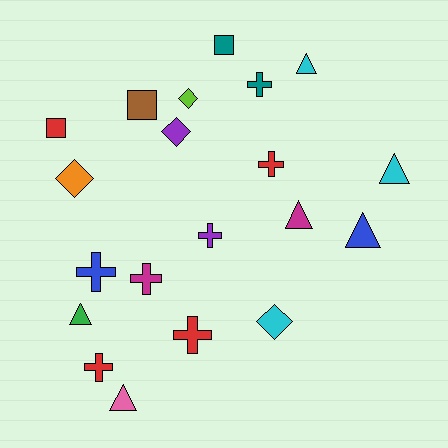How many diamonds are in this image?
There are 4 diamonds.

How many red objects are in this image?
There are 4 red objects.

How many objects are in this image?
There are 20 objects.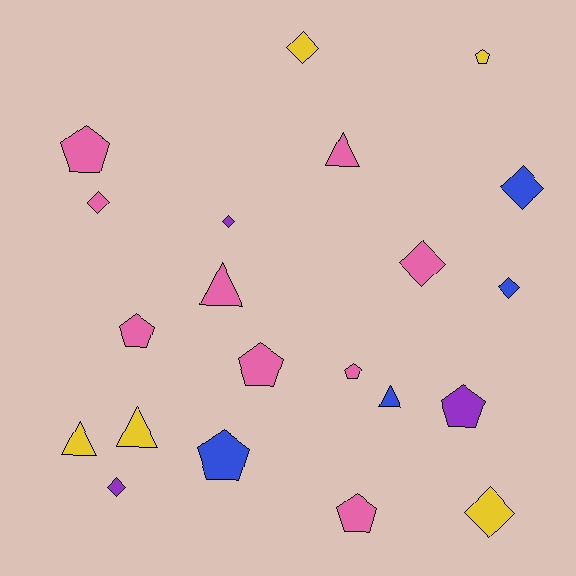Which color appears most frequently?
Pink, with 9 objects.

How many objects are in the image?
There are 21 objects.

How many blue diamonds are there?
There are 2 blue diamonds.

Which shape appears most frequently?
Pentagon, with 8 objects.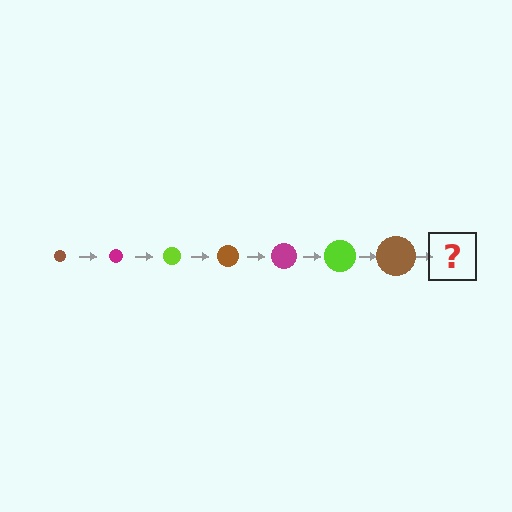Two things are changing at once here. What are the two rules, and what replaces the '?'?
The two rules are that the circle grows larger each step and the color cycles through brown, magenta, and lime. The '?' should be a magenta circle, larger than the previous one.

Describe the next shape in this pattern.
It should be a magenta circle, larger than the previous one.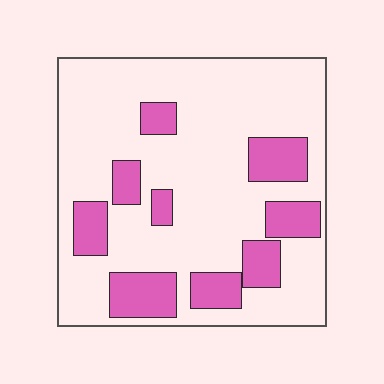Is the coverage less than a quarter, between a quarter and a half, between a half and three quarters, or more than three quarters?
Less than a quarter.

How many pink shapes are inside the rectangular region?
9.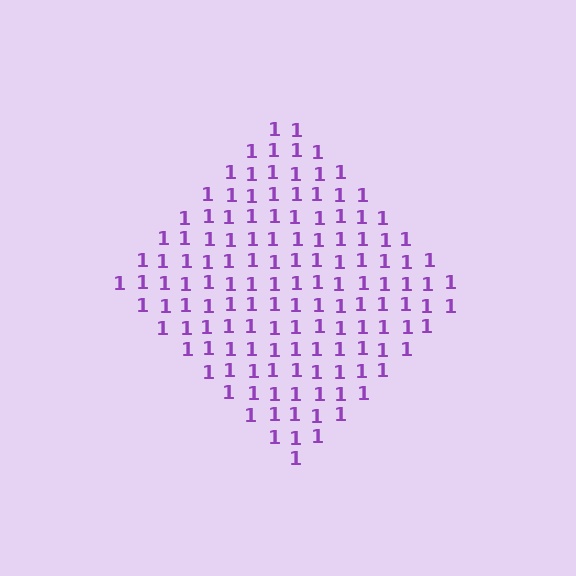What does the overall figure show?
The overall figure shows a diamond.